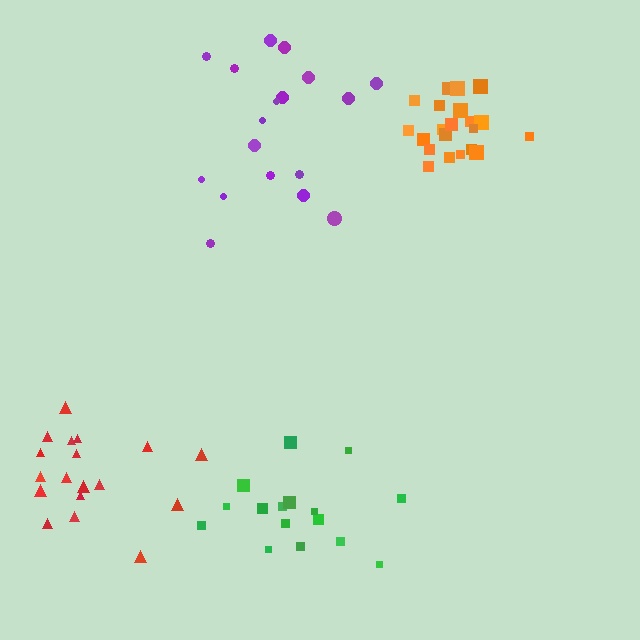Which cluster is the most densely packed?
Orange.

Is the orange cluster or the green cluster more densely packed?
Orange.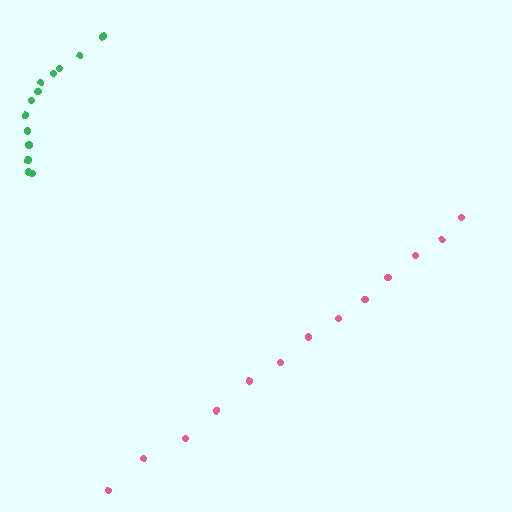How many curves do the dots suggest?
There are 2 distinct paths.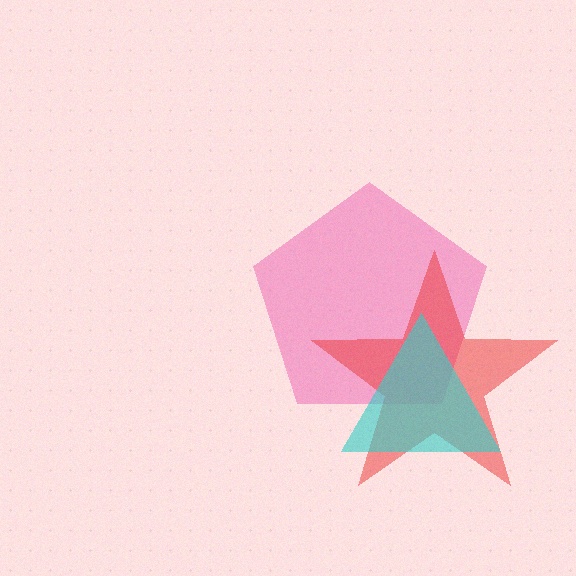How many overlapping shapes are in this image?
There are 3 overlapping shapes in the image.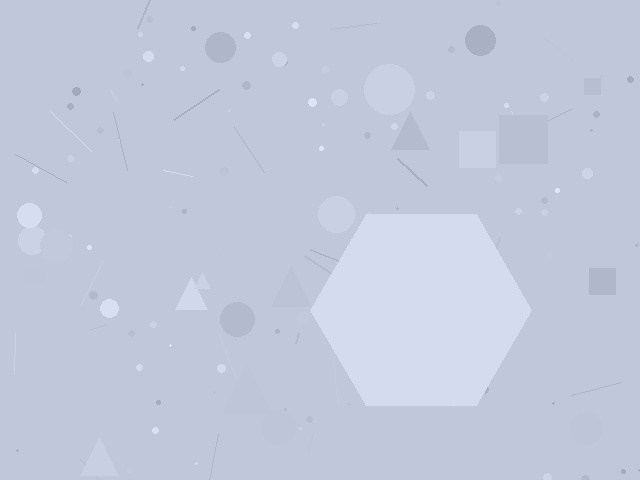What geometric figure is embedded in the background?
A hexagon is embedded in the background.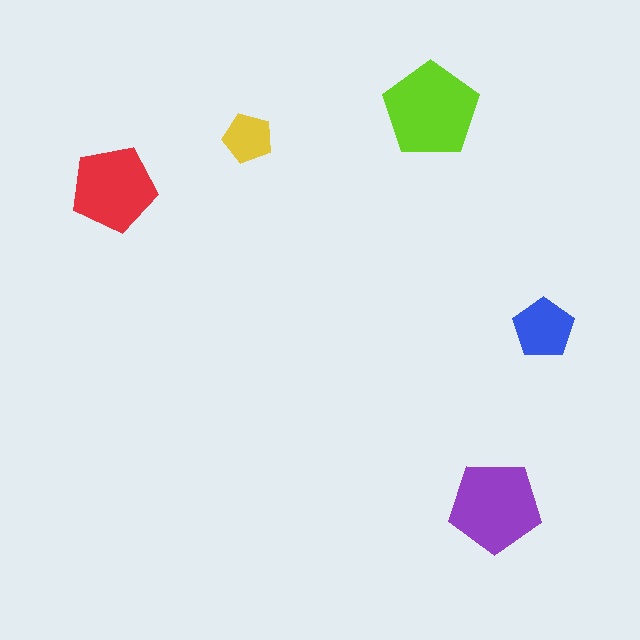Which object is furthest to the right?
The blue pentagon is rightmost.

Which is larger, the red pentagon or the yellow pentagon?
The red one.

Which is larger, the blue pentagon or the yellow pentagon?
The blue one.